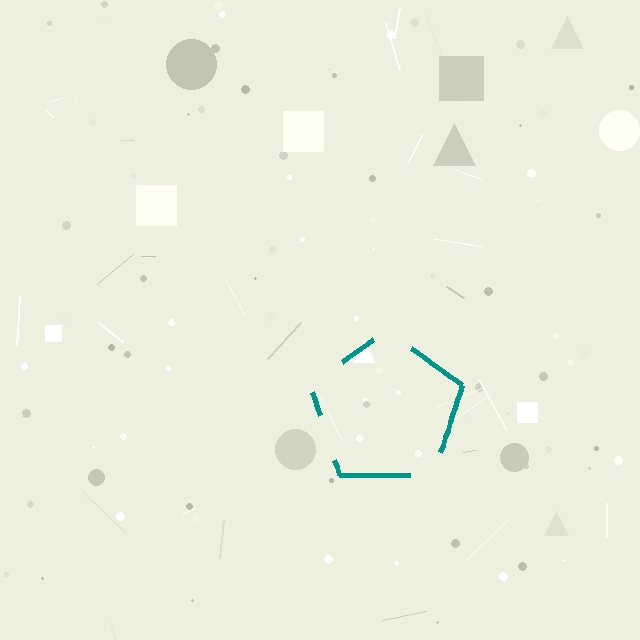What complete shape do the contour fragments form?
The contour fragments form a pentagon.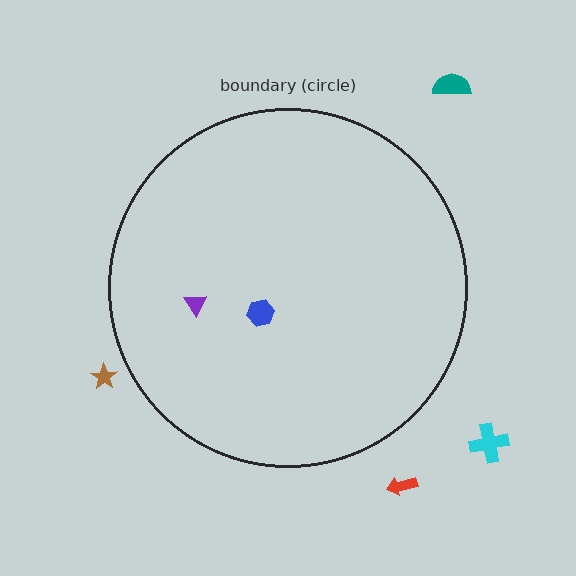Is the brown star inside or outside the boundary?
Outside.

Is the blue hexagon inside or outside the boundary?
Inside.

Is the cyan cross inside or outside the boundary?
Outside.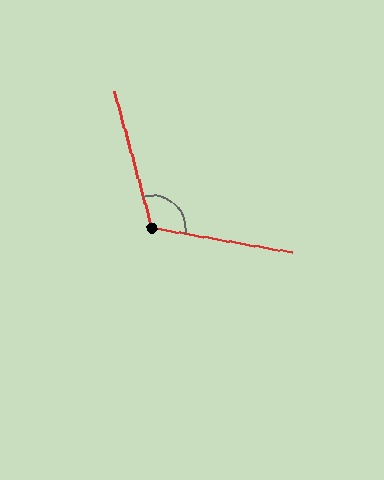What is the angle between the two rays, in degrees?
Approximately 115 degrees.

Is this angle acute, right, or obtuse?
It is obtuse.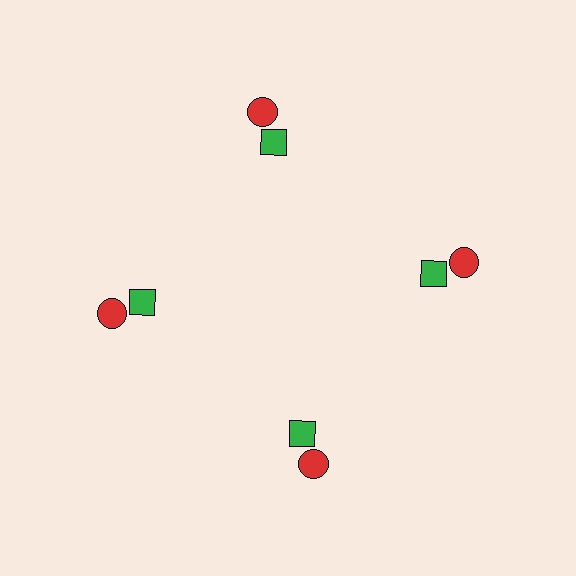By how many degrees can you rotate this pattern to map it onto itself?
The pattern maps onto itself every 90 degrees of rotation.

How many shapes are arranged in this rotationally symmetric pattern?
There are 8 shapes, arranged in 4 groups of 2.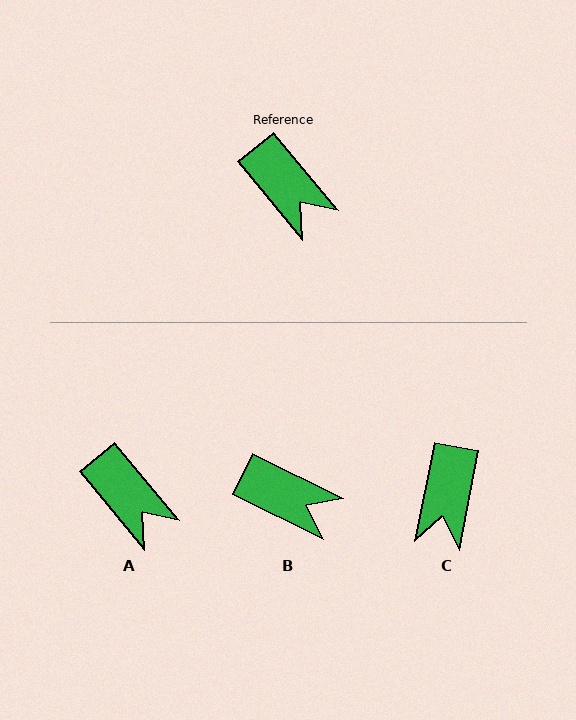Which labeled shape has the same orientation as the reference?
A.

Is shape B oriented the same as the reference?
No, it is off by about 24 degrees.